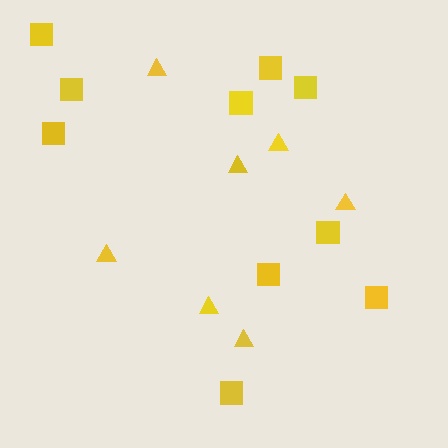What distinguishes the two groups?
There are 2 groups: one group of squares (10) and one group of triangles (7).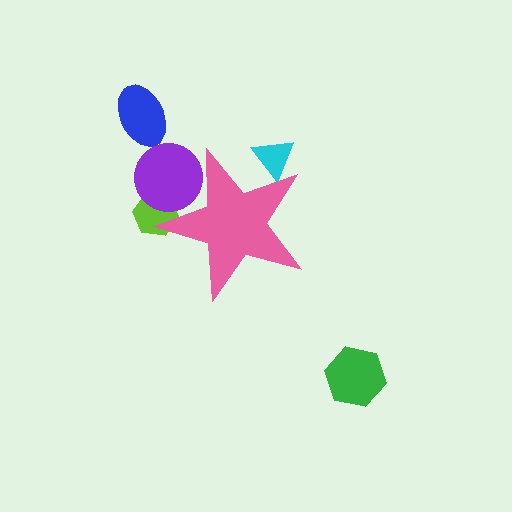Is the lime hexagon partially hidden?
Yes, the lime hexagon is partially hidden behind the pink star.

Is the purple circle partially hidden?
Yes, the purple circle is partially hidden behind the pink star.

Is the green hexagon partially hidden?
No, the green hexagon is fully visible.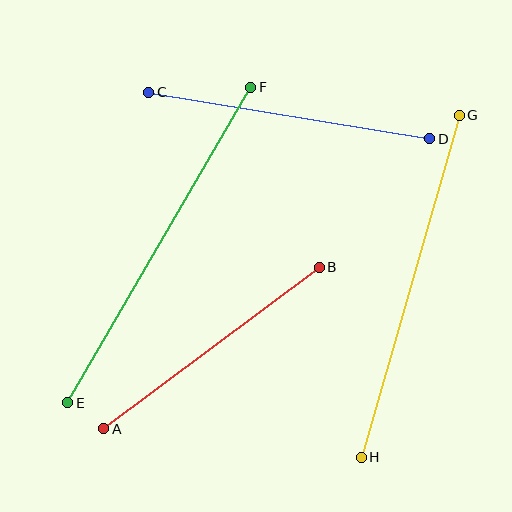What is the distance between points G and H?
The distance is approximately 356 pixels.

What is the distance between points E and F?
The distance is approximately 365 pixels.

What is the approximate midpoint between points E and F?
The midpoint is at approximately (159, 245) pixels.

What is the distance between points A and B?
The distance is approximately 269 pixels.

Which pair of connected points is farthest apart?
Points E and F are farthest apart.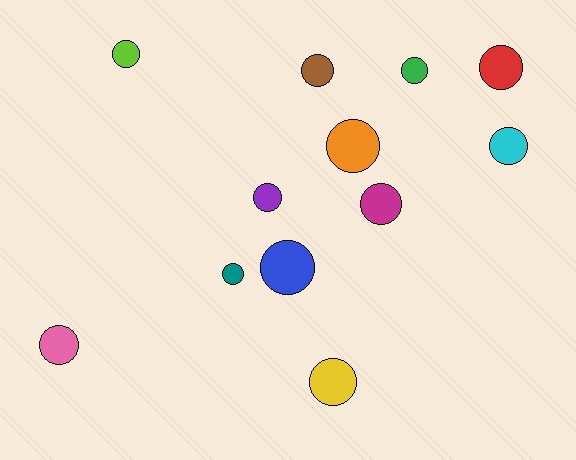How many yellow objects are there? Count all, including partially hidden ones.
There is 1 yellow object.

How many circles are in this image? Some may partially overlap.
There are 12 circles.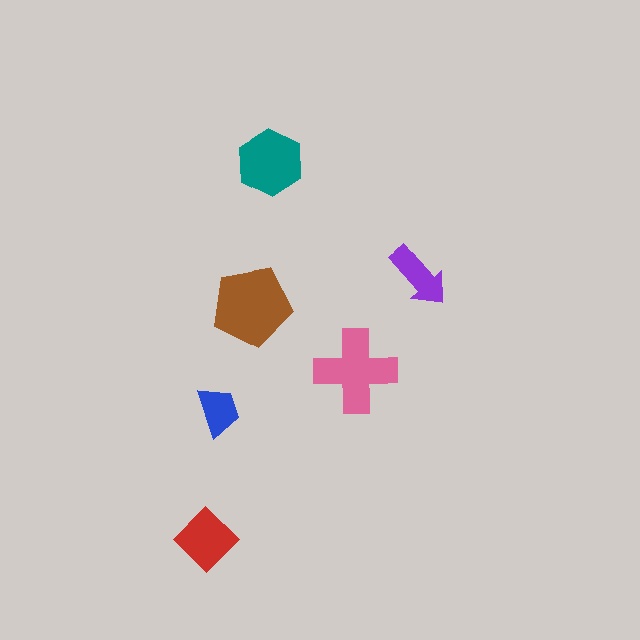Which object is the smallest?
The blue trapezoid.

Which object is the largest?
The brown pentagon.